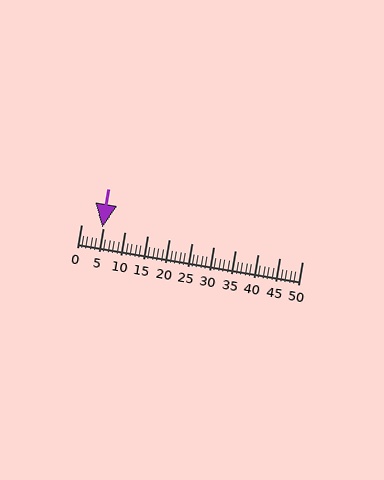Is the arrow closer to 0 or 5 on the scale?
The arrow is closer to 5.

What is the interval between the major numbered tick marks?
The major tick marks are spaced 5 units apart.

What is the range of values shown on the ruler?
The ruler shows values from 0 to 50.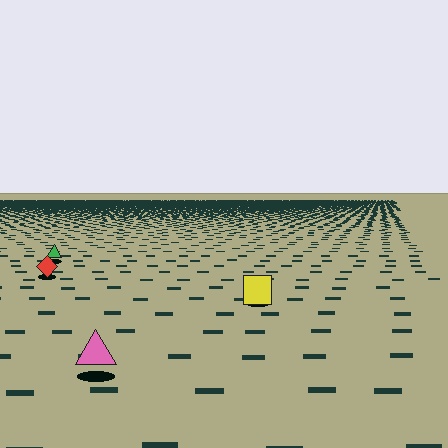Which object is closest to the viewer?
The pink triangle is closest. The texture marks near it are larger and more spread out.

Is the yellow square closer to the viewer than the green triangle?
Yes. The yellow square is closer — you can tell from the texture gradient: the ground texture is coarser near it.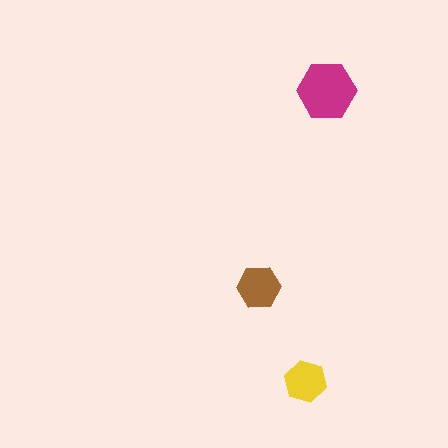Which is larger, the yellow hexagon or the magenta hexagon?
The magenta one.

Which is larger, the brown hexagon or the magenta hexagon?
The magenta one.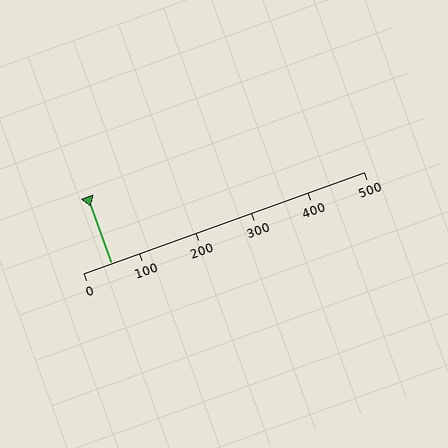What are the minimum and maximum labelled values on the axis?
The axis runs from 0 to 500.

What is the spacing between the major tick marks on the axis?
The major ticks are spaced 100 apart.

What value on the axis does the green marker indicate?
The marker indicates approximately 50.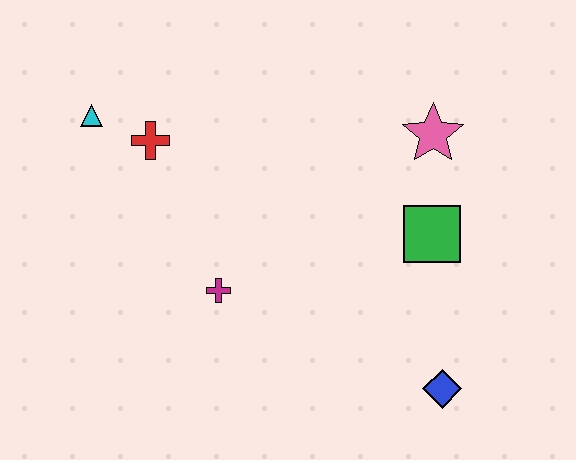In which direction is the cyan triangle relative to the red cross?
The cyan triangle is to the left of the red cross.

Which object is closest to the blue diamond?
The green square is closest to the blue diamond.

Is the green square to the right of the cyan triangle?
Yes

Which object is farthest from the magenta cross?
The pink star is farthest from the magenta cross.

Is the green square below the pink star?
Yes